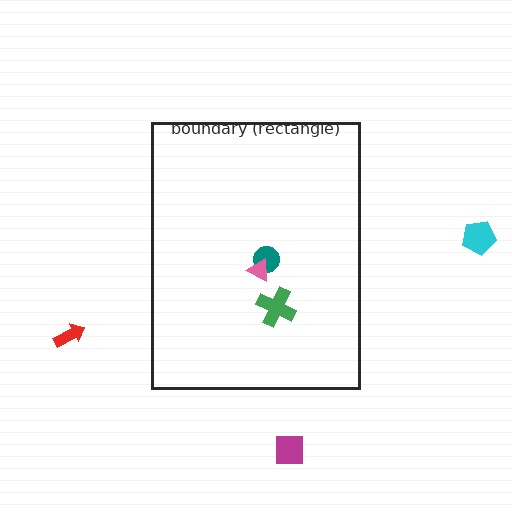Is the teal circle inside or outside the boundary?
Inside.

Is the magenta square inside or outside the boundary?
Outside.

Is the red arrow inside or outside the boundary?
Outside.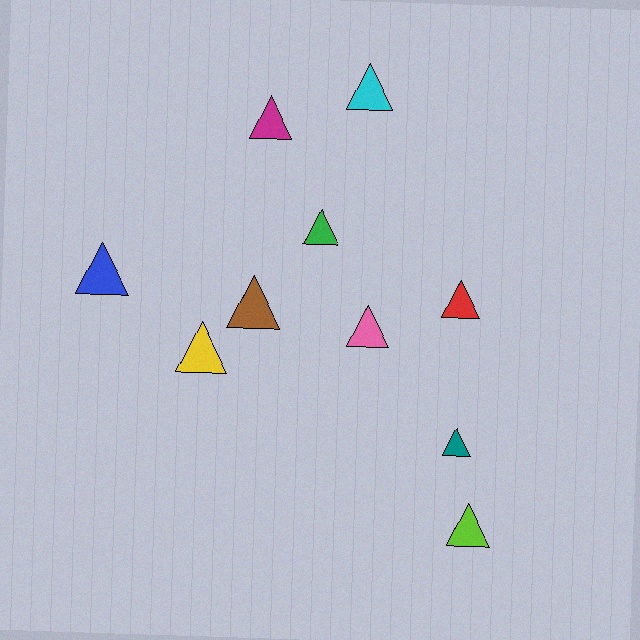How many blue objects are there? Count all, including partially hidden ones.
There is 1 blue object.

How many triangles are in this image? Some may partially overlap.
There are 10 triangles.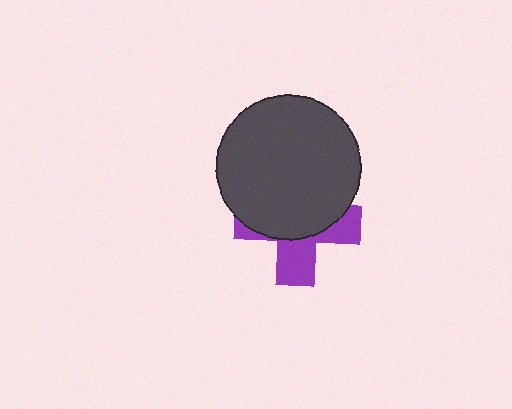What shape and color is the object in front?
The object in front is a dark gray circle.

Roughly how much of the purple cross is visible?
A small part of it is visible (roughly 39%).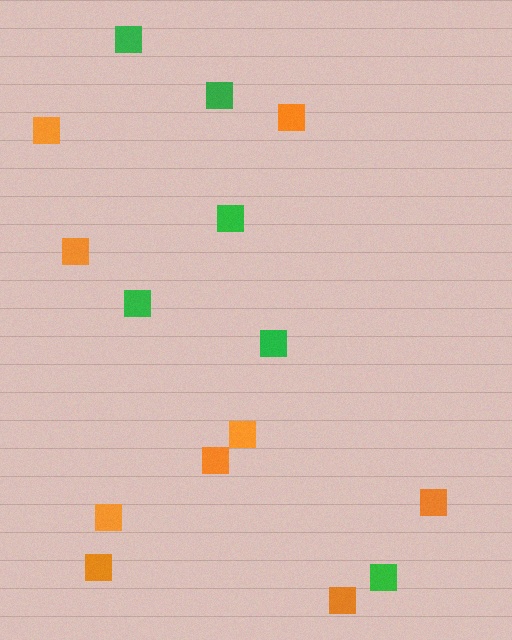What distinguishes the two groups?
There are 2 groups: one group of orange squares (9) and one group of green squares (6).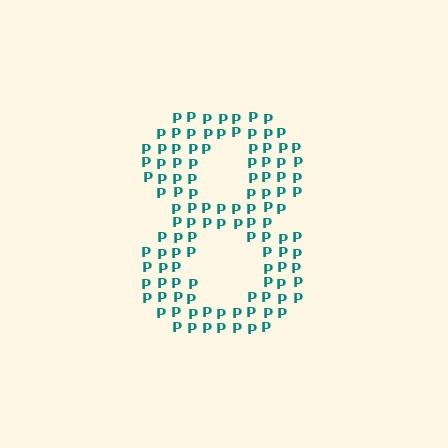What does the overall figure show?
The overall figure shows the digit 8.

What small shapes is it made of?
It is made of small letter P's.